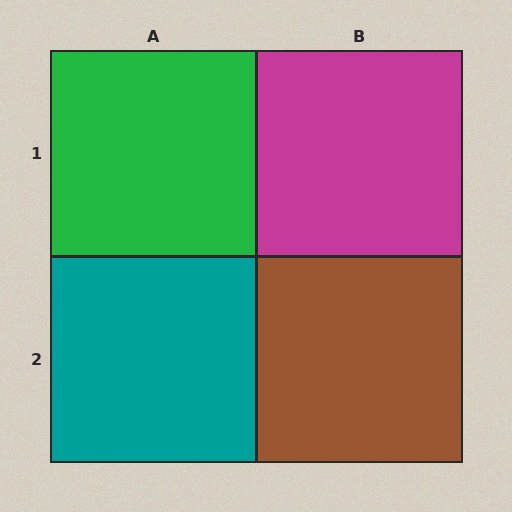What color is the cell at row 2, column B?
Brown.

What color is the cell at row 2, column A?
Teal.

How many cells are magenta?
1 cell is magenta.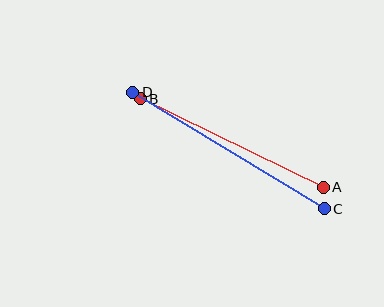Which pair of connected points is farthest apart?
Points C and D are farthest apart.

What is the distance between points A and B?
The distance is approximately 203 pixels.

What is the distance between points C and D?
The distance is approximately 224 pixels.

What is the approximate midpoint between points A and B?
The midpoint is at approximately (232, 143) pixels.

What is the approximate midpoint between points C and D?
The midpoint is at approximately (228, 150) pixels.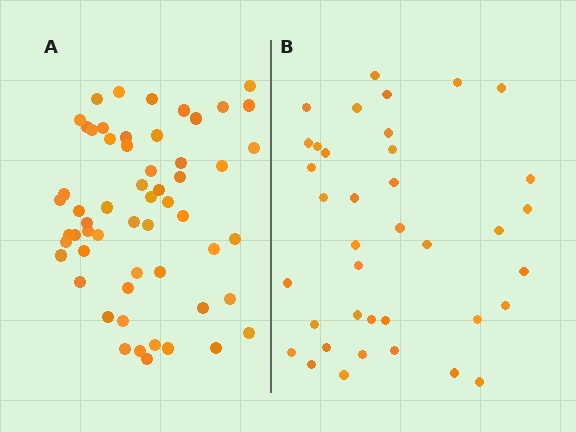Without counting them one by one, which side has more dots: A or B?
Region A (the left region) has more dots.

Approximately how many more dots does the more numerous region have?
Region A has approximately 20 more dots than region B.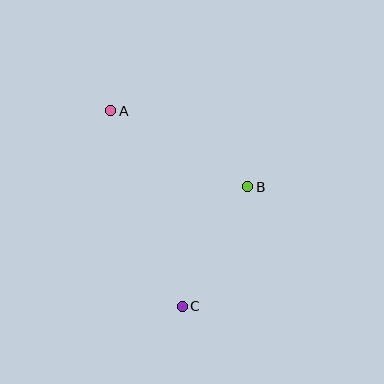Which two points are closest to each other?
Points B and C are closest to each other.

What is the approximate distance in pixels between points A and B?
The distance between A and B is approximately 157 pixels.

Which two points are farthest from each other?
Points A and C are farthest from each other.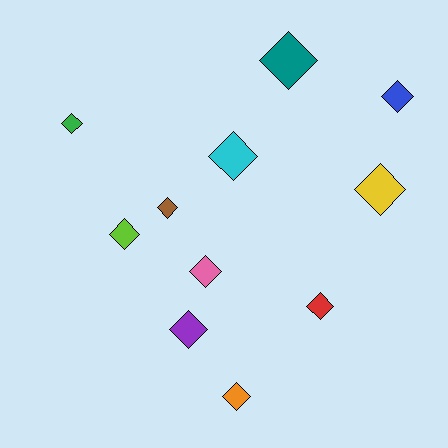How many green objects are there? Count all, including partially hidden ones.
There is 1 green object.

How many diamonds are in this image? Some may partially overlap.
There are 11 diamonds.